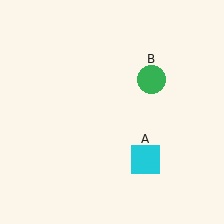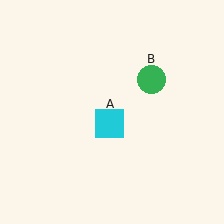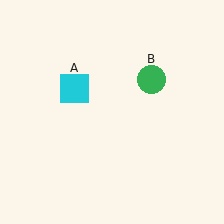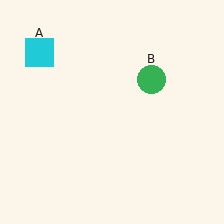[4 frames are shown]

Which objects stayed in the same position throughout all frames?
Green circle (object B) remained stationary.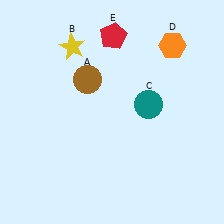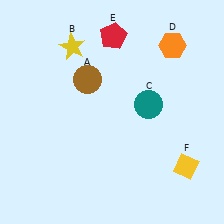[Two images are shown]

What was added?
A yellow diamond (F) was added in Image 2.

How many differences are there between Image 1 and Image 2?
There is 1 difference between the two images.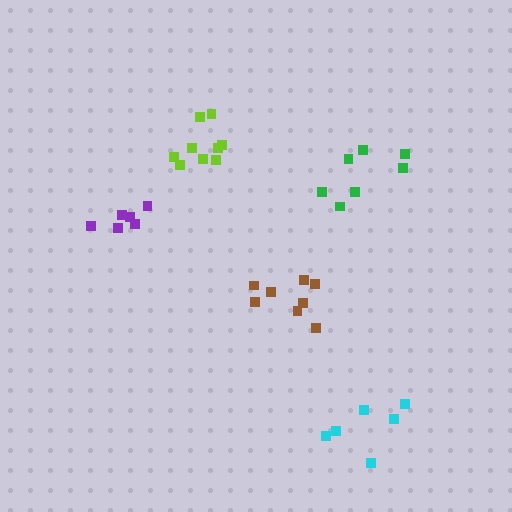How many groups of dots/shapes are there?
There are 5 groups.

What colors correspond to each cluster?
The clusters are colored: cyan, lime, green, purple, brown.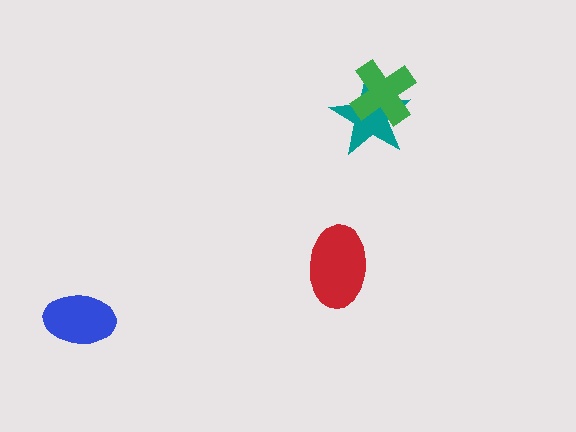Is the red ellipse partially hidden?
No, no other shape covers it.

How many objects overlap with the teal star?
1 object overlaps with the teal star.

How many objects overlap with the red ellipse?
0 objects overlap with the red ellipse.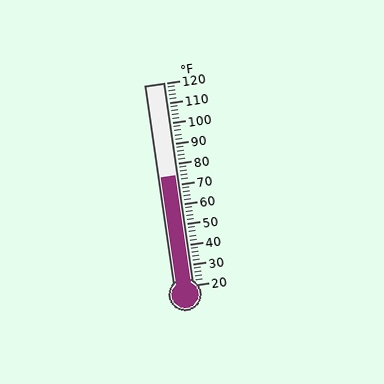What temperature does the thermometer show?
The thermometer shows approximately 74°F.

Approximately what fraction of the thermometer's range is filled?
The thermometer is filled to approximately 55% of its range.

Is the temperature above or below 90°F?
The temperature is below 90°F.